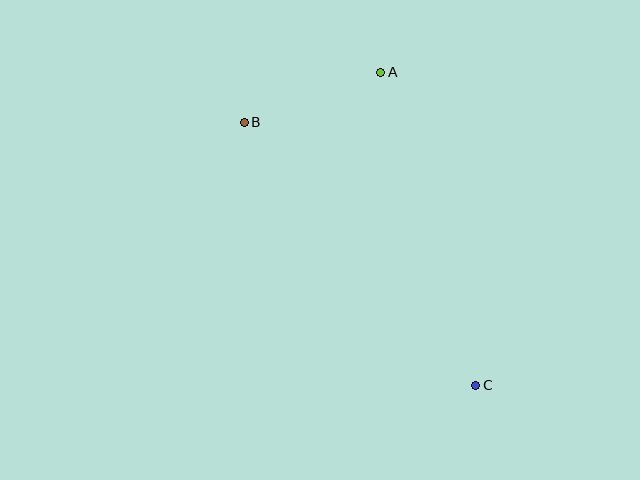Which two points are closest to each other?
Points A and B are closest to each other.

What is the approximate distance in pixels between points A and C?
The distance between A and C is approximately 327 pixels.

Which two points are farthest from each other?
Points B and C are farthest from each other.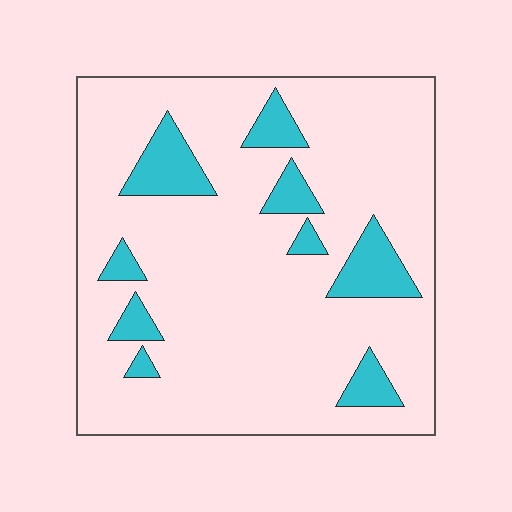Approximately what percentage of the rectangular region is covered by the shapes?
Approximately 15%.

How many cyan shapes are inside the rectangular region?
9.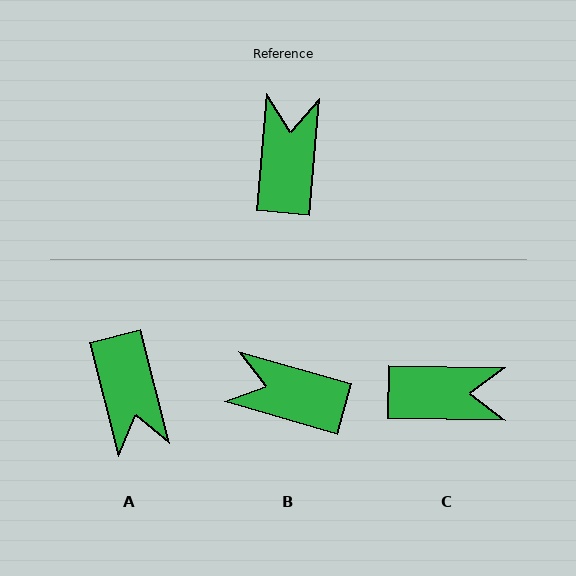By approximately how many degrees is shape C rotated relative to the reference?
Approximately 86 degrees clockwise.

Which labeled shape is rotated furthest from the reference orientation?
A, about 160 degrees away.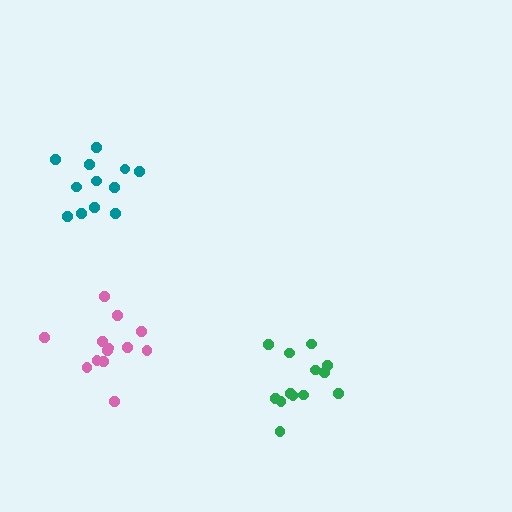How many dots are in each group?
Group 1: 13 dots, Group 2: 12 dots, Group 3: 13 dots (38 total).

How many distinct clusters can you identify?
There are 3 distinct clusters.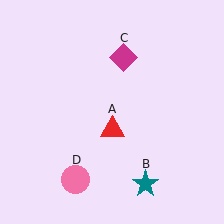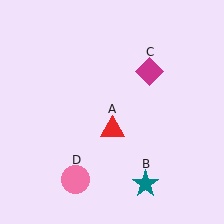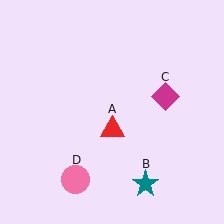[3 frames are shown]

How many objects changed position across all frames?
1 object changed position: magenta diamond (object C).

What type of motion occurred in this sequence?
The magenta diamond (object C) rotated clockwise around the center of the scene.